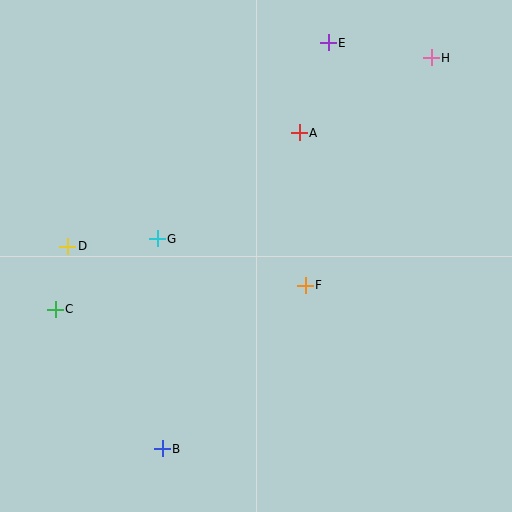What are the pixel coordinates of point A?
Point A is at (299, 133).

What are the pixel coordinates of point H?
Point H is at (431, 58).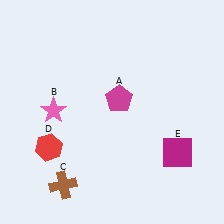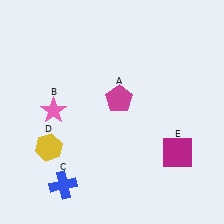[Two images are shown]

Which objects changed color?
C changed from brown to blue. D changed from red to yellow.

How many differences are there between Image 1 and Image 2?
There are 2 differences between the two images.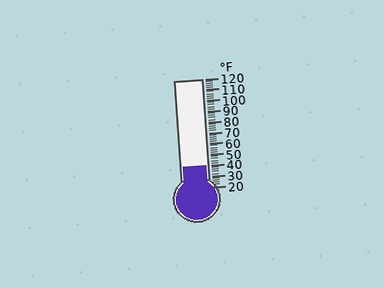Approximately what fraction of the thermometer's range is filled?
The thermometer is filled to approximately 20% of its range.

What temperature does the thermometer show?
The thermometer shows approximately 40°F.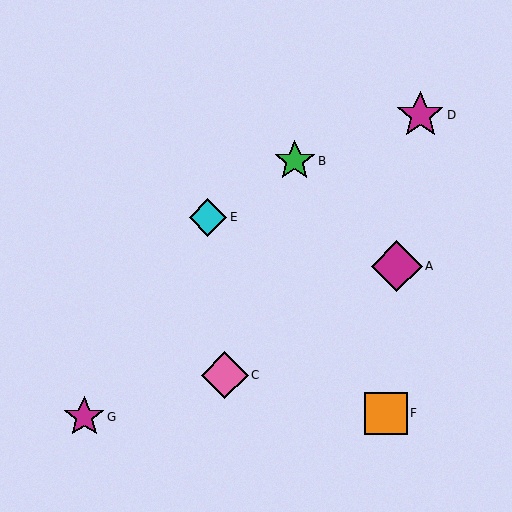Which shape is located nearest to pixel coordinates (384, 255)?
The magenta diamond (labeled A) at (397, 266) is nearest to that location.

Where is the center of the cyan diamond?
The center of the cyan diamond is at (208, 217).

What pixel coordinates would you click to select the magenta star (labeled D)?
Click at (420, 115) to select the magenta star D.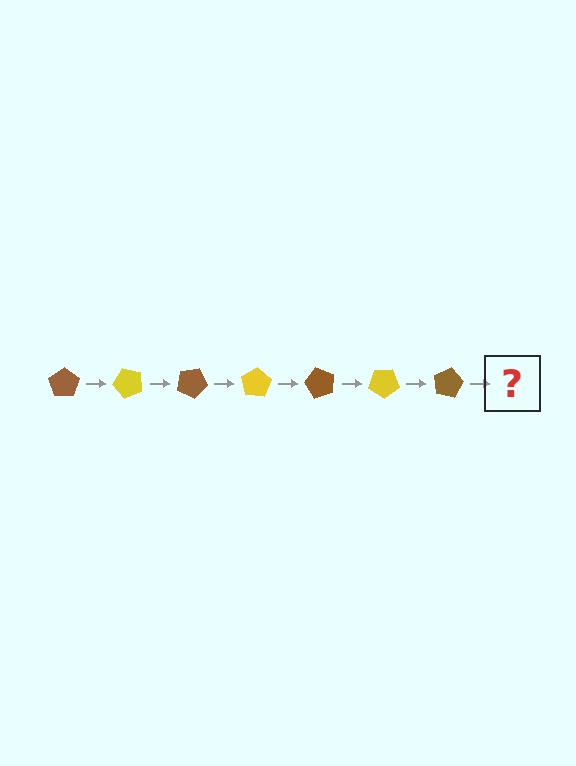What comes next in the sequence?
The next element should be a yellow pentagon, rotated 350 degrees from the start.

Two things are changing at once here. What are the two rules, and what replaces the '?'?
The two rules are that it rotates 50 degrees each step and the color cycles through brown and yellow. The '?' should be a yellow pentagon, rotated 350 degrees from the start.